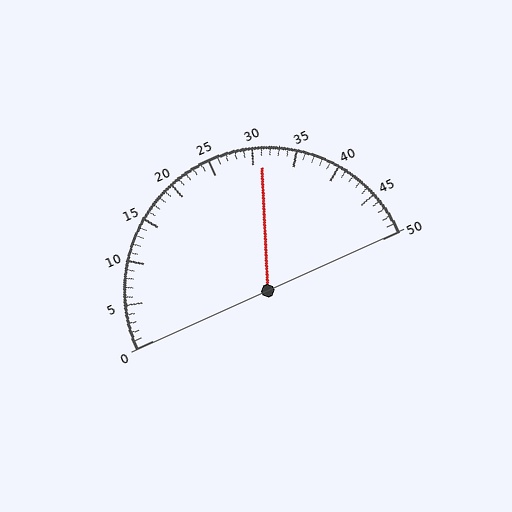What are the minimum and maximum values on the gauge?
The gauge ranges from 0 to 50.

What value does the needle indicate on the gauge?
The needle indicates approximately 31.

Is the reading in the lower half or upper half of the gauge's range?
The reading is in the upper half of the range (0 to 50).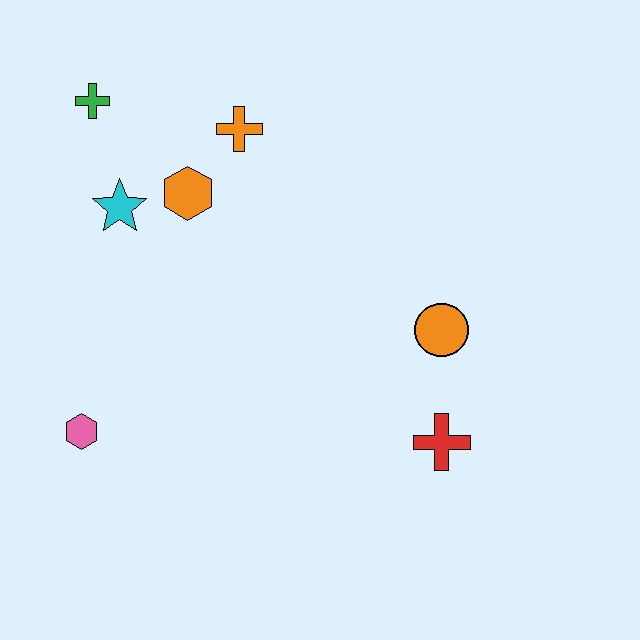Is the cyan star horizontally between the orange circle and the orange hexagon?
No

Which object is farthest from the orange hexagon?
The red cross is farthest from the orange hexagon.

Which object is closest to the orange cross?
The orange hexagon is closest to the orange cross.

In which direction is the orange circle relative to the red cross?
The orange circle is above the red cross.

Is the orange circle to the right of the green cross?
Yes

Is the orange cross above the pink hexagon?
Yes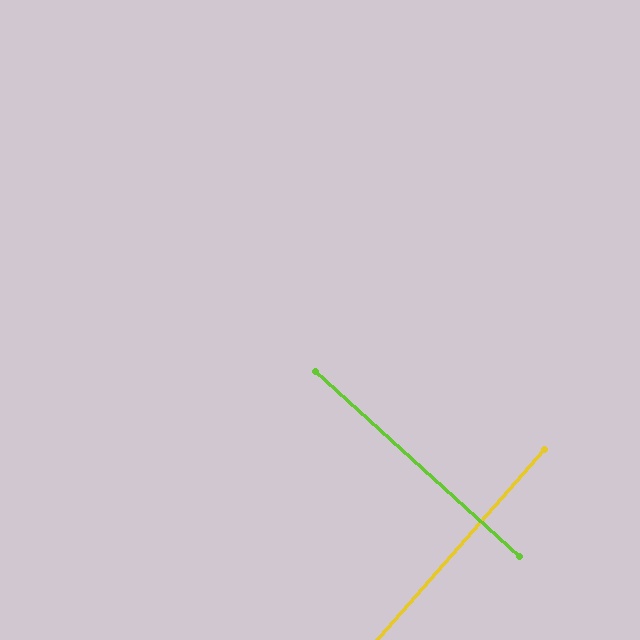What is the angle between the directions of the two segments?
Approximately 89 degrees.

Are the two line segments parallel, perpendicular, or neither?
Perpendicular — they meet at approximately 89°.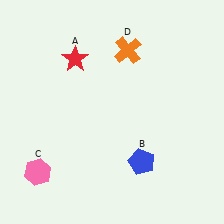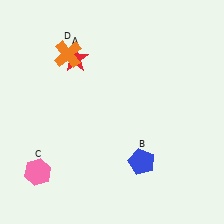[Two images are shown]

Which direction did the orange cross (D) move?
The orange cross (D) moved left.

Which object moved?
The orange cross (D) moved left.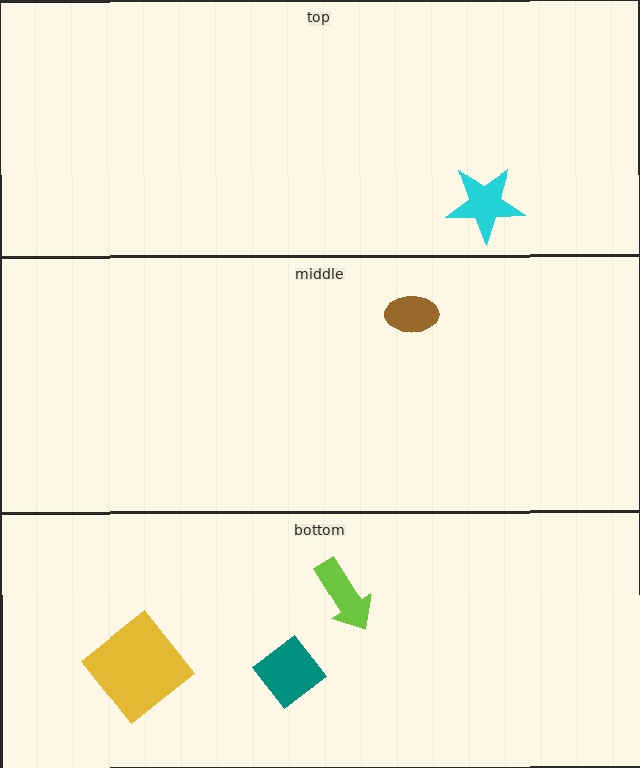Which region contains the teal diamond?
The bottom region.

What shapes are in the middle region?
The brown ellipse.